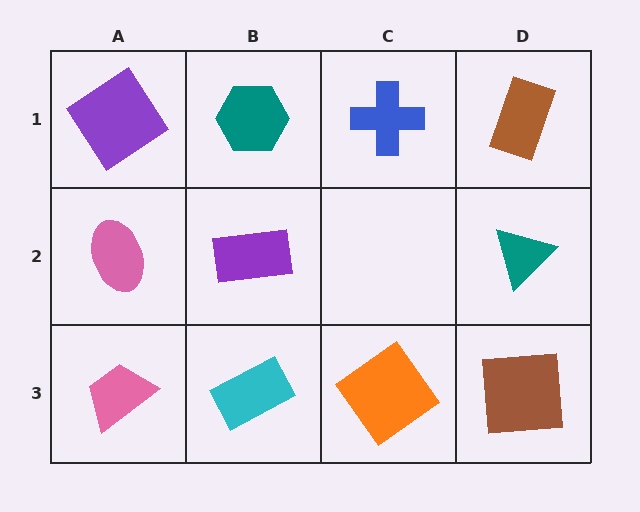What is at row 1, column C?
A blue cross.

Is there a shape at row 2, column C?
No, that cell is empty.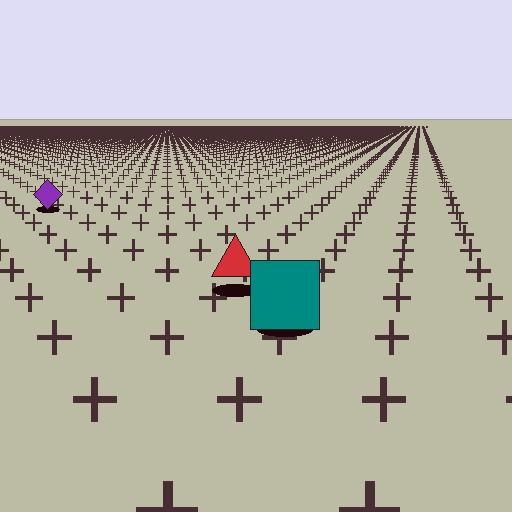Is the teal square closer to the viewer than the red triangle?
Yes. The teal square is closer — you can tell from the texture gradient: the ground texture is coarser near it.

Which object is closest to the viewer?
The teal square is closest. The texture marks near it are larger and more spread out.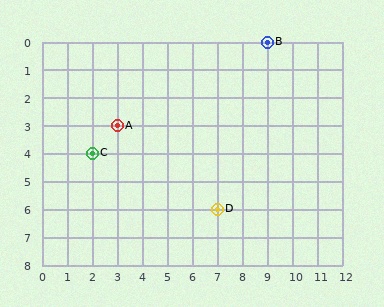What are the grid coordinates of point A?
Point A is at grid coordinates (3, 3).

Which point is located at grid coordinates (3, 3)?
Point A is at (3, 3).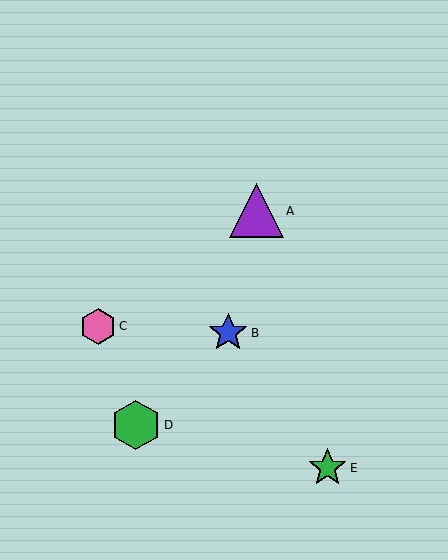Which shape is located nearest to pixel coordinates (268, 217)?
The purple triangle (labeled A) at (257, 211) is nearest to that location.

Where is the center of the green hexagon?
The center of the green hexagon is at (136, 425).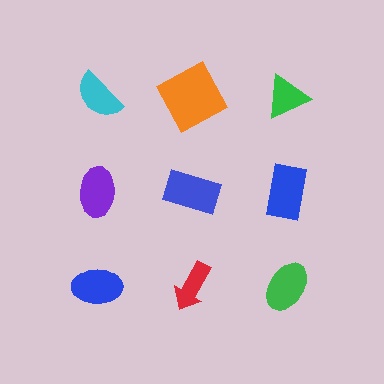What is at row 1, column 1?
A cyan semicircle.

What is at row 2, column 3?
A blue rectangle.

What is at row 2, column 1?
A purple ellipse.